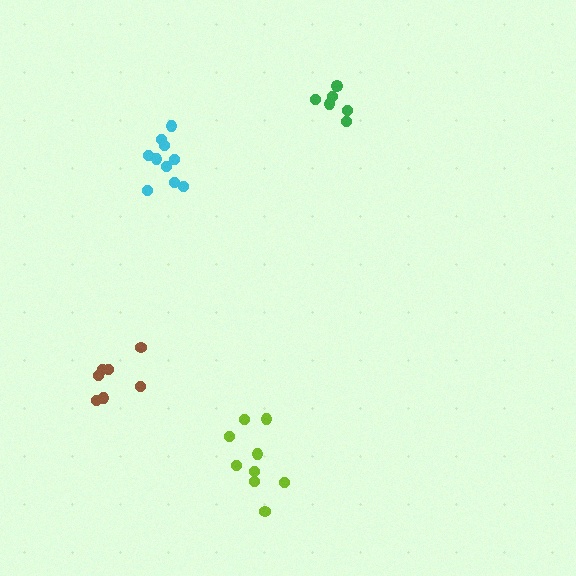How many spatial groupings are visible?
There are 4 spatial groupings.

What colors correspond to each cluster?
The clusters are colored: brown, cyan, green, lime.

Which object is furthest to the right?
The green cluster is rightmost.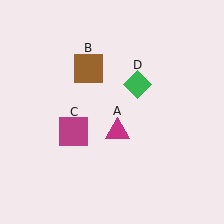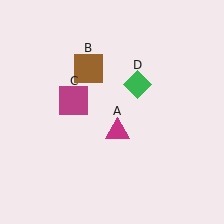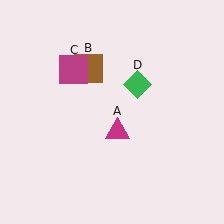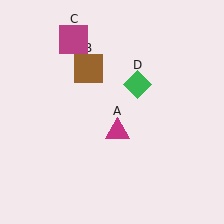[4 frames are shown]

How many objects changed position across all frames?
1 object changed position: magenta square (object C).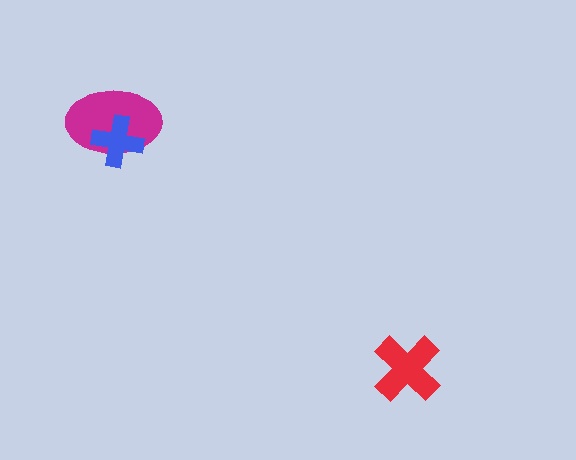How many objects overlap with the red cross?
0 objects overlap with the red cross.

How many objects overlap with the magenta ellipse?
1 object overlaps with the magenta ellipse.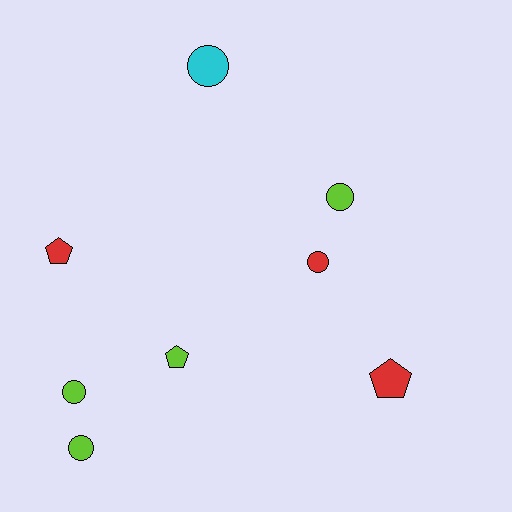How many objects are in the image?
There are 8 objects.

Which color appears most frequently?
Lime, with 4 objects.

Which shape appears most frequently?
Circle, with 5 objects.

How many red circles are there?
There is 1 red circle.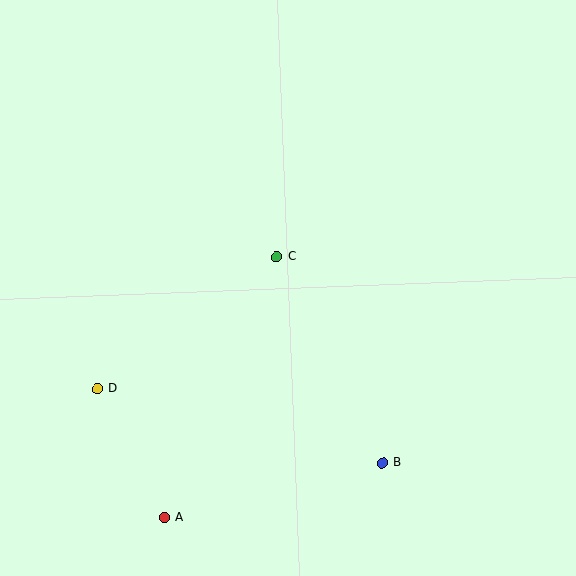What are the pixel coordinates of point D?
Point D is at (97, 389).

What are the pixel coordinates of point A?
Point A is at (164, 518).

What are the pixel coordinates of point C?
Point C is at (277, 257).